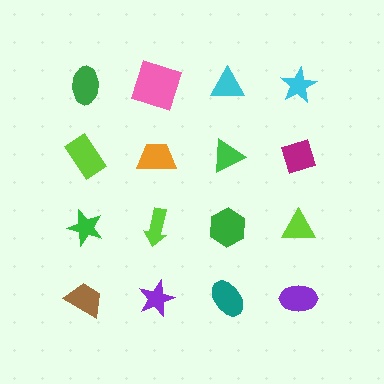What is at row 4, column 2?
A purple star.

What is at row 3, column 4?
A lime triangle.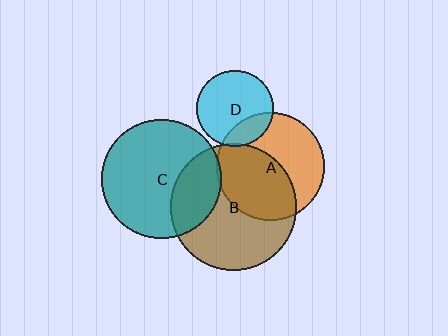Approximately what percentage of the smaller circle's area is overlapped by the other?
Approximately 20%.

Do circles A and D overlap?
Yes.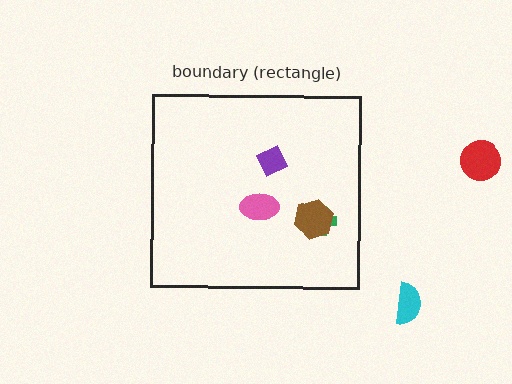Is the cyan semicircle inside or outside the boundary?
Outside.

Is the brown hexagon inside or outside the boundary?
Inside.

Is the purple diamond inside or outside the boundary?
Inside.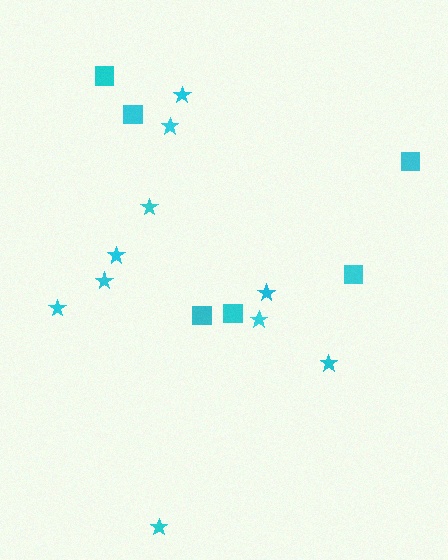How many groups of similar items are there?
There are 2 groups: one group of stars (10) and one group of squares (6).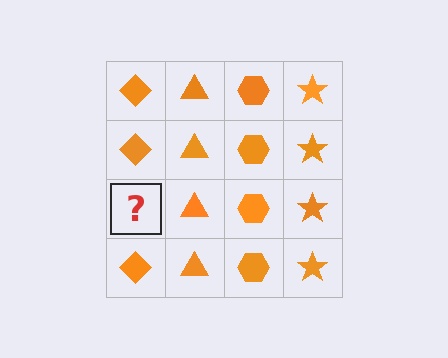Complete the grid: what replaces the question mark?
The question mark should be replaced with an orange diamond.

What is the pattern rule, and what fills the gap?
The rule is that each column has a consistent shape. The gap should be filled with an orange diamond.